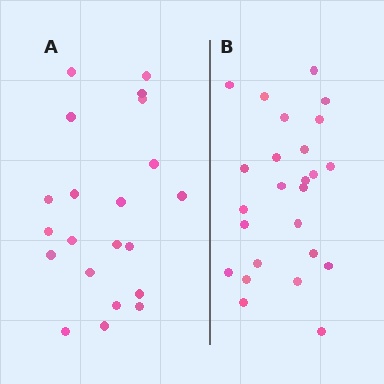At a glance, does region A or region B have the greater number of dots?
Region B (the right region) has more dots.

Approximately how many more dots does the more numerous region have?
Region B has about 4 more dots than region A.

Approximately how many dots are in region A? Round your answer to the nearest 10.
About 20 dots. (The exact count is 21, which rounds to 20.)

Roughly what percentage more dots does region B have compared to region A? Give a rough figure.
About 20% more.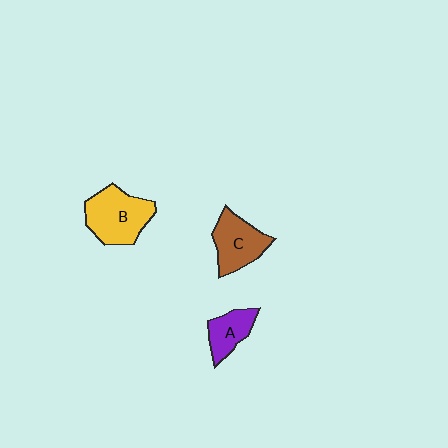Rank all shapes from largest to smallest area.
From largest to smallest: B (yellow), C (brown), A (purple).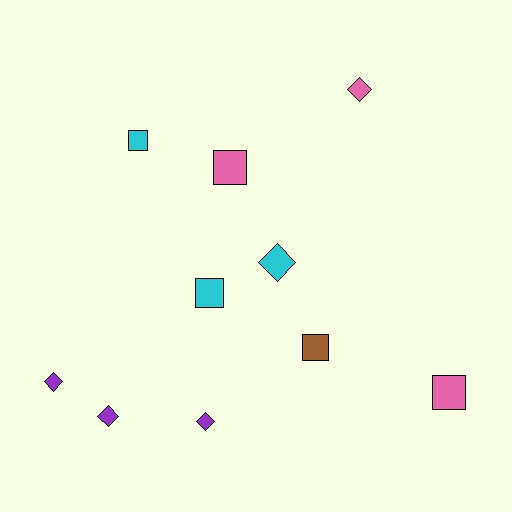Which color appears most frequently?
Pink, with 3 objects.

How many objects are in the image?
There are 10 objects.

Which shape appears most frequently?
Diamond, with 5 objects.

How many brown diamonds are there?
There are no brown diamonds.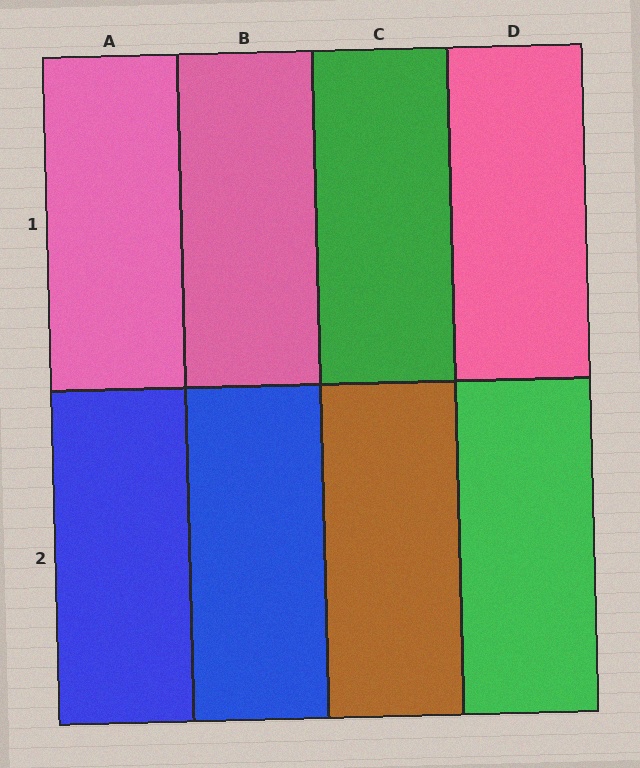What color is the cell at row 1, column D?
Pink.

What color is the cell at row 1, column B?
Pink.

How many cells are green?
2 cells are green.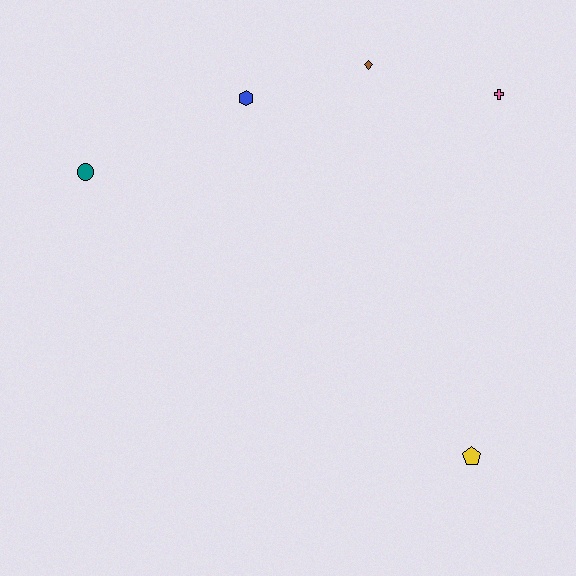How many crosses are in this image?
There is 1 cross.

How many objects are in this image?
There are 5 objects.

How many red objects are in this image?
There are no red objects.